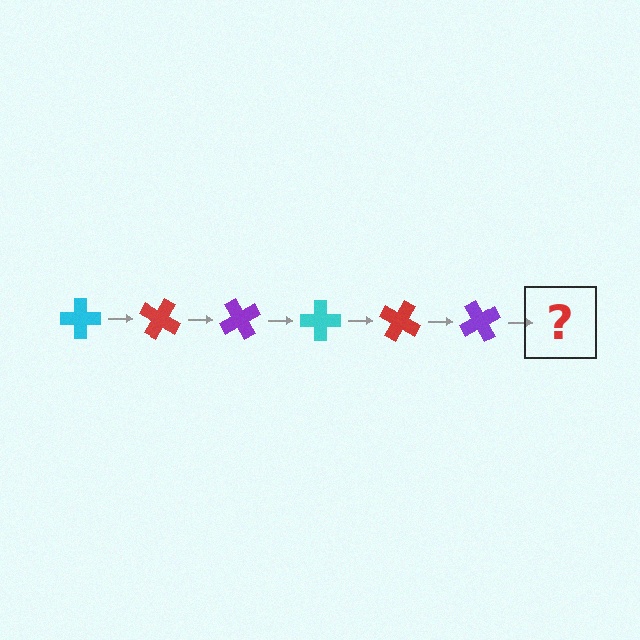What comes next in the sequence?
The next element should be a cyan cross, rotated 180 degrees from the start.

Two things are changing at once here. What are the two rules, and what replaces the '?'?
The two rules are that it rotates 30 degrees each step and the color cycles through cyan, red, and purple. The '?' should be a cyan cross, rotated 180 degrees from the start.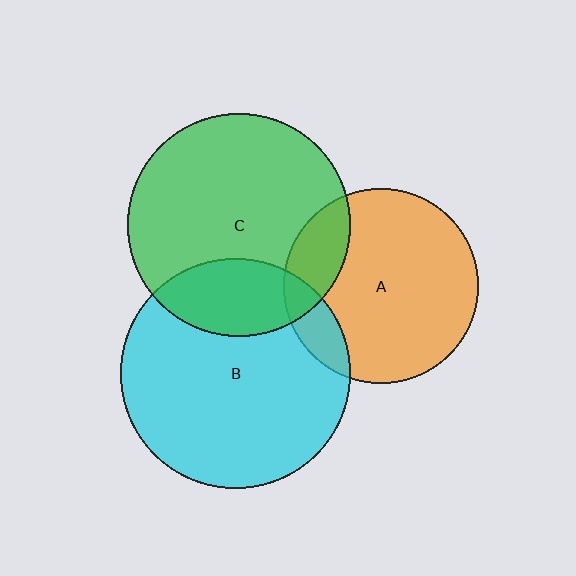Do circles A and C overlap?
Yes.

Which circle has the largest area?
Circle B (cyan).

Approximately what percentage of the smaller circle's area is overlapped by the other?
Approximately 20%.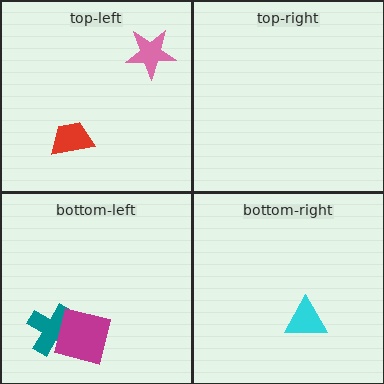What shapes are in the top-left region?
The pink star, the red trapezoid.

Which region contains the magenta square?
The bottom-left region.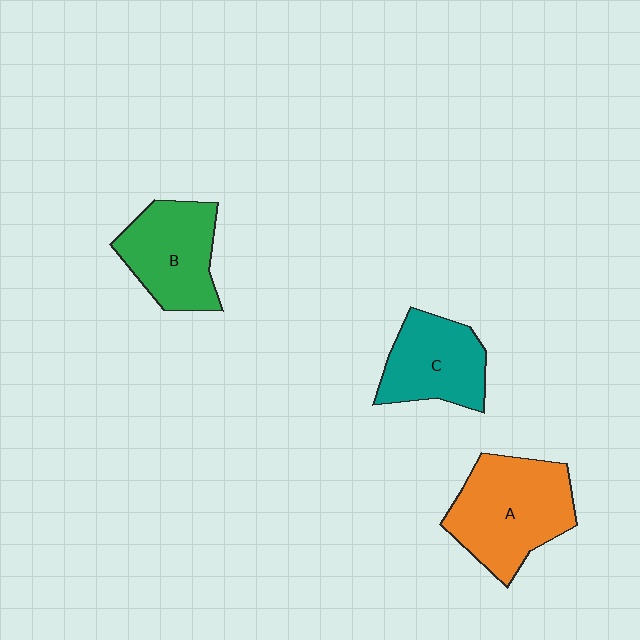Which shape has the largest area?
Shape A (orange).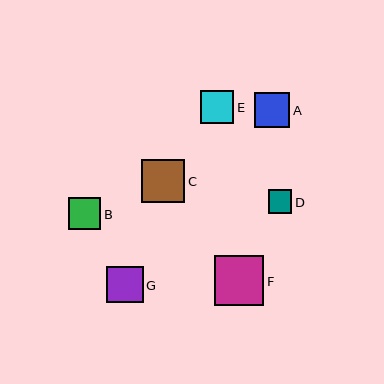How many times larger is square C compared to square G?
Square C is approximately 1.2 times the size of square G.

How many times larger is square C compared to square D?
Square C is approximately 1.8 times the size of square D.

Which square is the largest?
Square F is the largest with a size of approximately 50 pixels.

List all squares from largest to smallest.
From largest to smallest: F, C, G, A, E, B, D.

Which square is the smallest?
Square D is the smallest with a size of approximately 23 pixels.